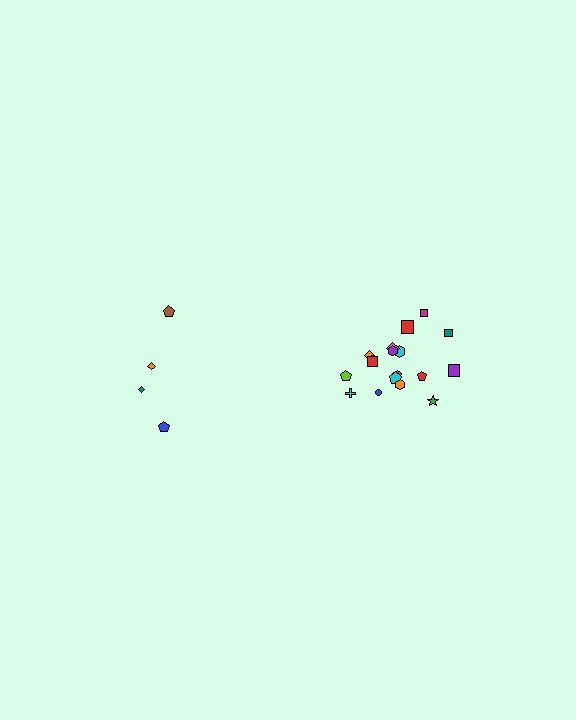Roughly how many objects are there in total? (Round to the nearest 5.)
Roughly 20 objects in total.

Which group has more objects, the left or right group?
The right group.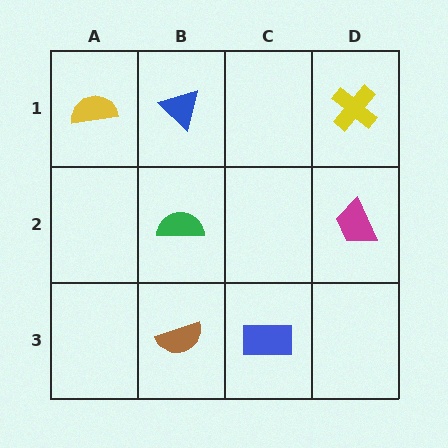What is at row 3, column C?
A blue rectangle.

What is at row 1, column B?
A blue triangle.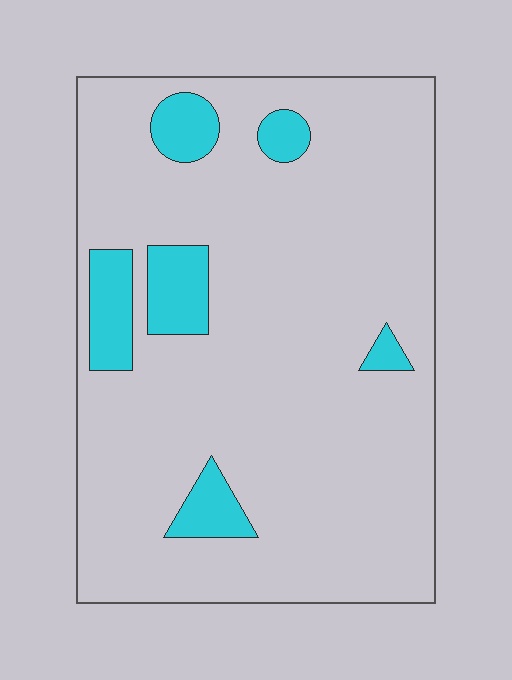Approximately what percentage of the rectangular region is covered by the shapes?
Approximately 10%.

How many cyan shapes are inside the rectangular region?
6.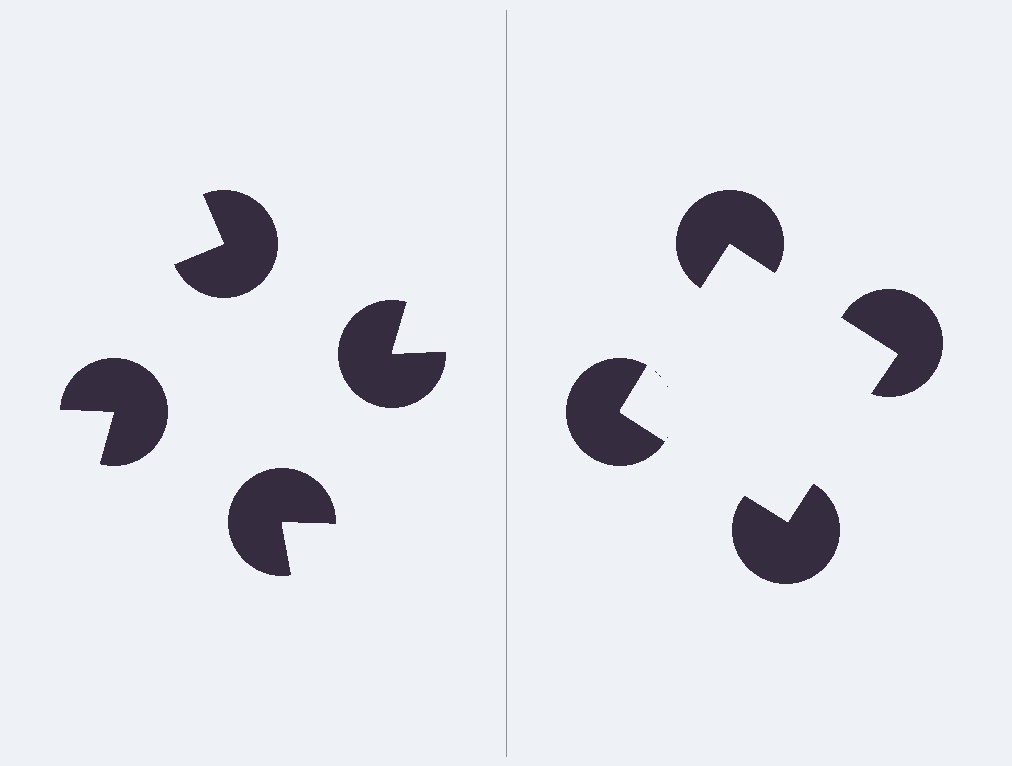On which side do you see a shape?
An illusory square appears on the right side. On the left side the wedge cuts are rotated, so no coherent shape forms.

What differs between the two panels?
The pac-man discs are positioned identically on both sides; only the wedge orientations differ. On the right they align to a square; on the left they are misaligned.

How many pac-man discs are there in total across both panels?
8 — 4 on each side.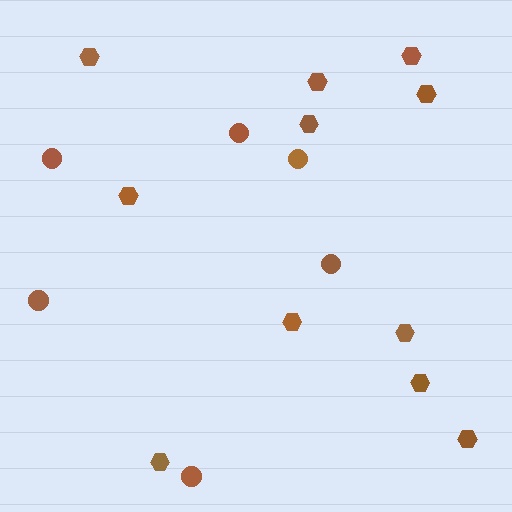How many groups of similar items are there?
There are 2 groups: one group of circles (6) and one group of hexagons (11).